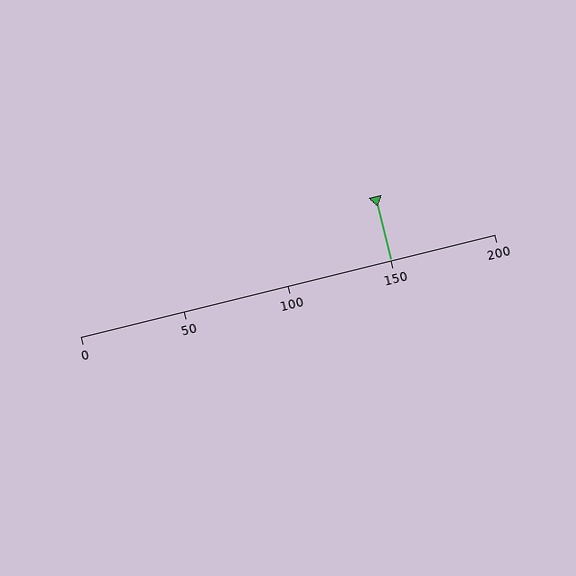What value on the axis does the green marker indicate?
The marker indicates approximately 150.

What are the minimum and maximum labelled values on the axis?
The axis runs from 0 to 200.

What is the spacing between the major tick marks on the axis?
The major ticks are spaced 50 apart.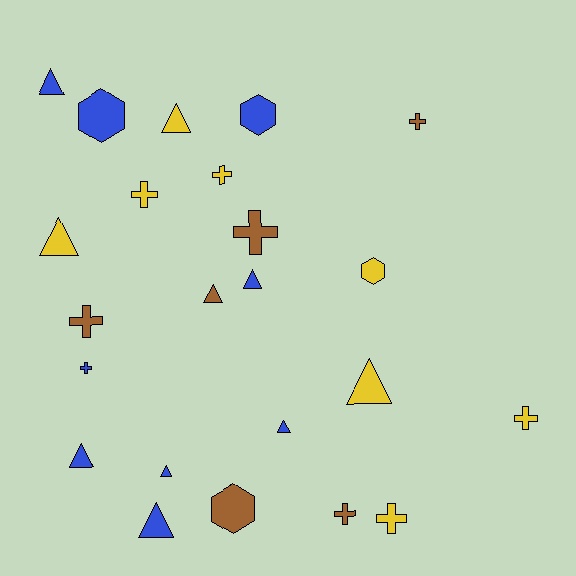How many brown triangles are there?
There is 1 brown triangle.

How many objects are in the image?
There are 23 objects.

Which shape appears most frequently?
Triangle, with 10 objects.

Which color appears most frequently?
Blue, with 9 objects.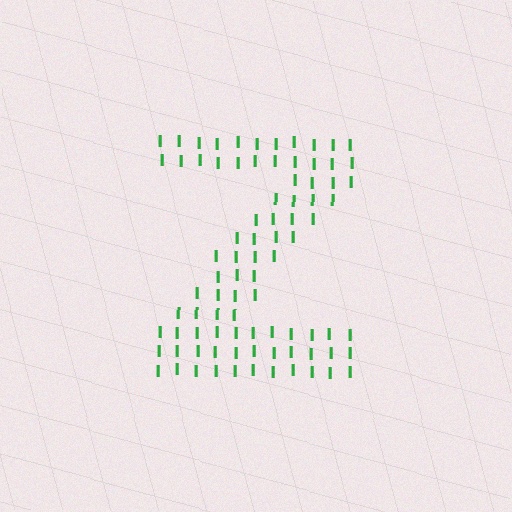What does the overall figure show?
The overall figure shows the letter Z.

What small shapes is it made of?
It is made of small letter I's.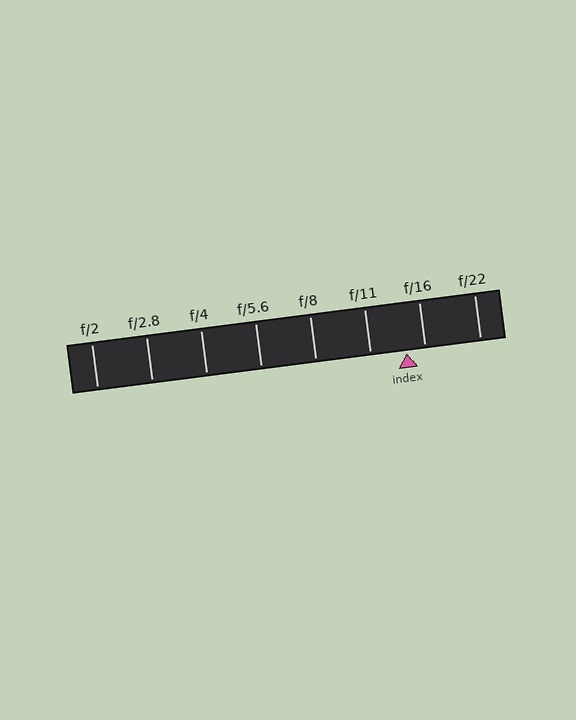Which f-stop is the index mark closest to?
The index mark is closest to f/16.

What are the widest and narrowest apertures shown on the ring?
The widest aperture shown is f/2 and the narrowest is f/22.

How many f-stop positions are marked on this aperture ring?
There are 8 f-stop positions marked.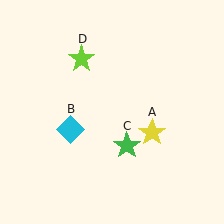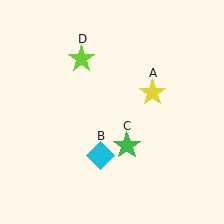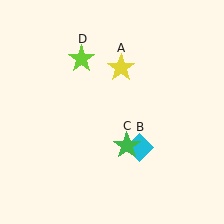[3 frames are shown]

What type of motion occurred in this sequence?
The yellow star (object A), cyan diamond (object B) rotated counterclockwise around the center of the scene.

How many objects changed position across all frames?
2 objects changed position: yellow star (object A), cyan diamond (object B).